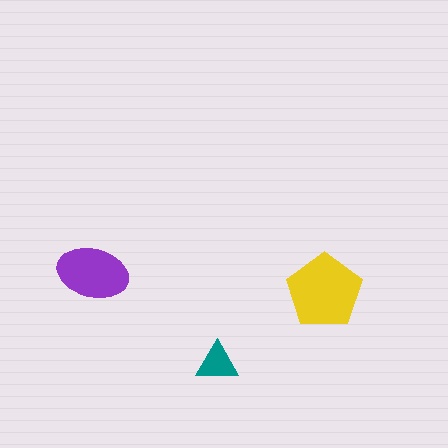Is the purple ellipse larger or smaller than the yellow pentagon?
Smaller.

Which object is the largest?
The yellow pentagon.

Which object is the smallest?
The teal triangle.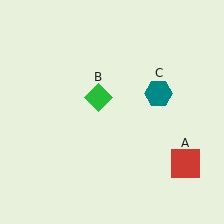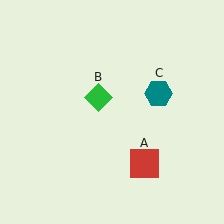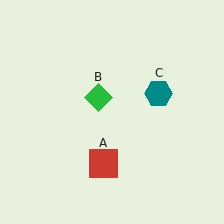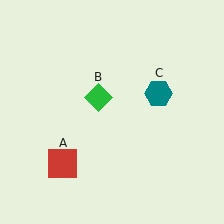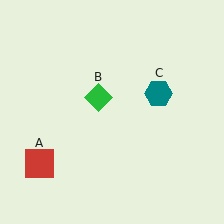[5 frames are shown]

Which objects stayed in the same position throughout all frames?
Green diamond (object B) and teal hexagon (object C) remained stationary.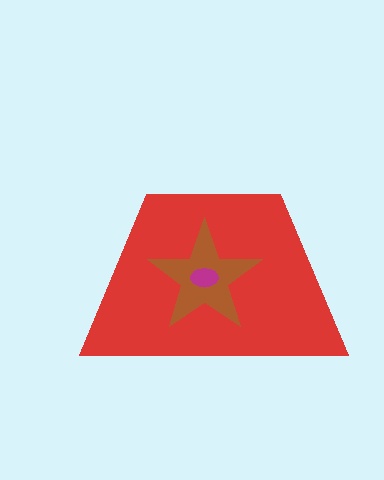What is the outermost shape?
The red trapezoid.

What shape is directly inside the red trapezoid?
The brown star.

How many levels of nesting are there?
3.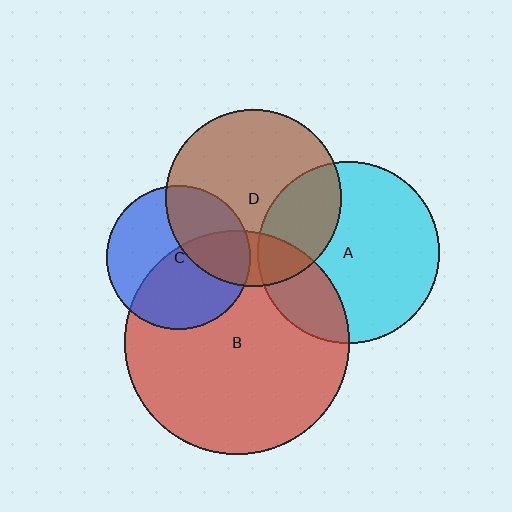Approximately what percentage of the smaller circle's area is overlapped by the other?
Approximately 30%.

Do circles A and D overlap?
Yes.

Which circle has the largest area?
Circle B (red).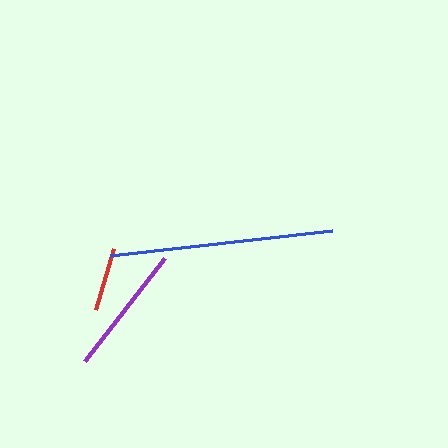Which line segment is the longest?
The blue line is the longest at approximately 223 pixels.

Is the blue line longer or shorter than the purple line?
The blue line is longer than the purple line.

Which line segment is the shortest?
The red line is the shortest at approximately 64 pixels.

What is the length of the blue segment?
The blue segment is approximately 223 pixels long.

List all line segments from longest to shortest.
From longest to shortest: blue, purple, red.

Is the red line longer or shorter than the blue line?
The blue line is longer than the red line.